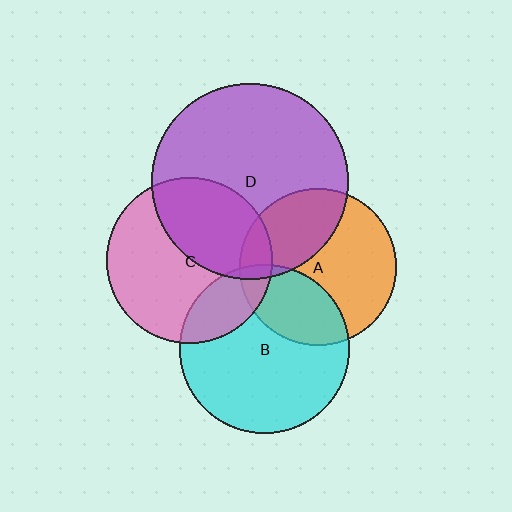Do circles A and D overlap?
Yes.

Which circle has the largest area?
Circle D (purple).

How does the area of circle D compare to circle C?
Approximately 1.4 times.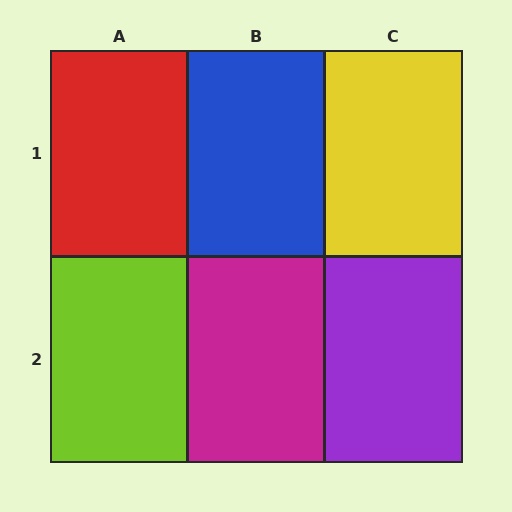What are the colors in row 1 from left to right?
Red, blue, yellow.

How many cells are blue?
1 cell is blue.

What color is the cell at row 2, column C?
Purple.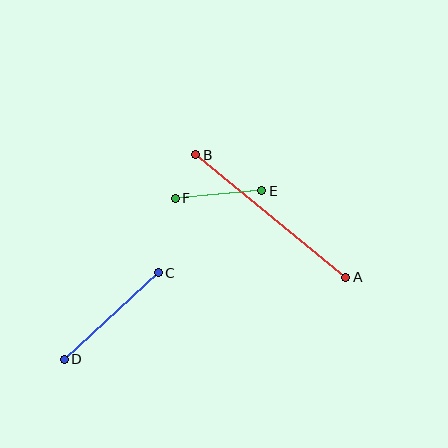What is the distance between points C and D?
The distance is approximately 128 pixels.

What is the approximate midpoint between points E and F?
The midpoint is at approximately (219, 194) pixels.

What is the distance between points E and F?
The distance is approximately 87 pixels.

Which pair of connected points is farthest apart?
Points A and B are farthest apart.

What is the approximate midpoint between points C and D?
The midpoint is at approximately (111, 316) pixels.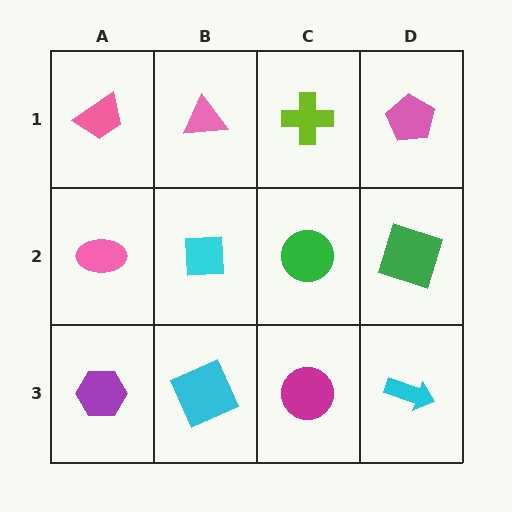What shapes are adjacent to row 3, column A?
A pink ellipse (row 2, column A), a cyan square (row 3, column B).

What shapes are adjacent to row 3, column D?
A green square (row 2, column D), a magenta circle (row 3, column C).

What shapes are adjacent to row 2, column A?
A pink trapezoid (row 1, column A), a purple hexagon (row 3, column A), a cyan square (row 2, column B).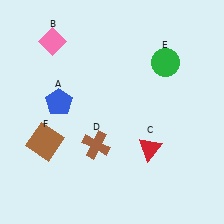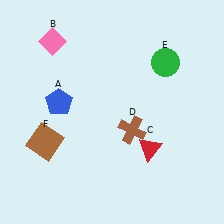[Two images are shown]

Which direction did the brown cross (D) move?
The brown cross (D) moved right.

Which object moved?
The brown cross (D) moved right.